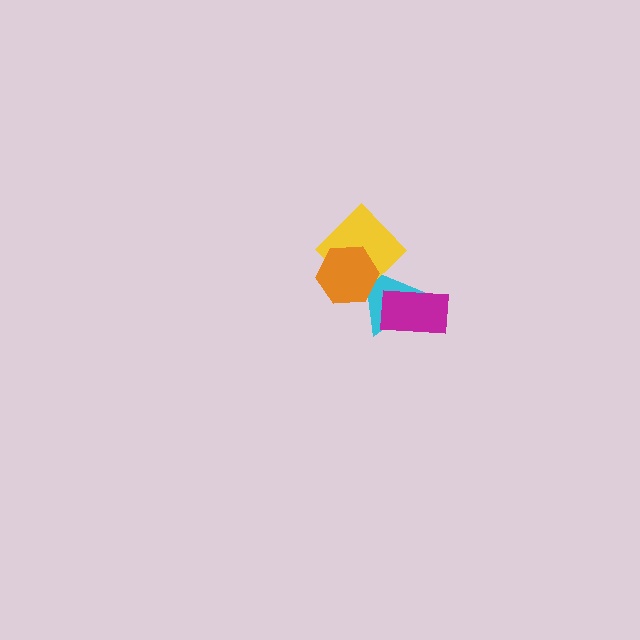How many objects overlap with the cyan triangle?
3 objects overlap with the cyan triangle.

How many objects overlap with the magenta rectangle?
1 object overlaps with the magenta rectangle.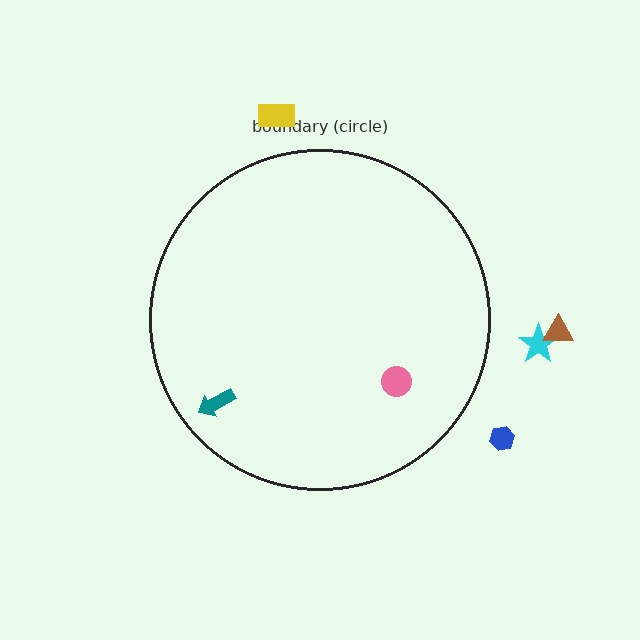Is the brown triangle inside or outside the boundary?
Outside.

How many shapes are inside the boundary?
2 inside, 4 outside.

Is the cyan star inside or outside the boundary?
Outside.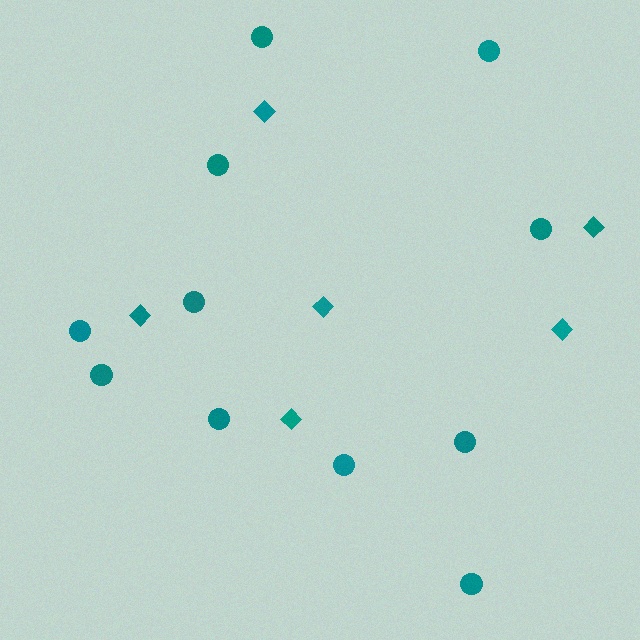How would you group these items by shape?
There are 2 groups: one group of circles (11) and one group of diamonds (6).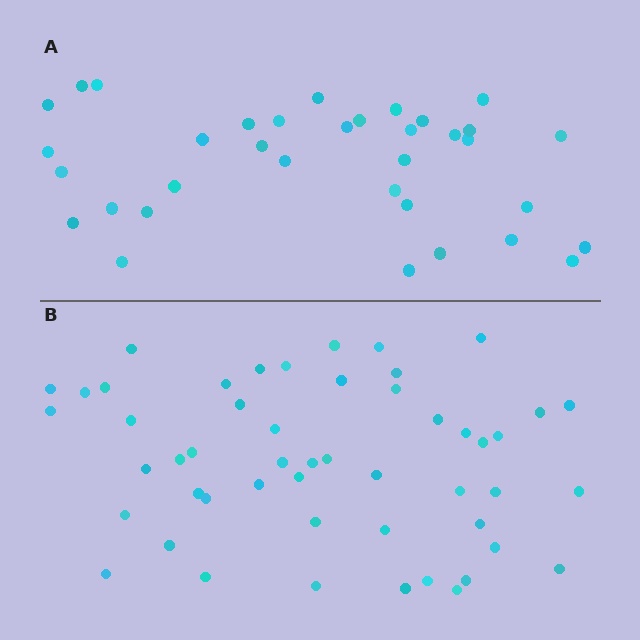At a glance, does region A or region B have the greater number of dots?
Region B (the bottom region) has more dots.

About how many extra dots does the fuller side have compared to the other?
Region B has approximately 15 more dots than region A.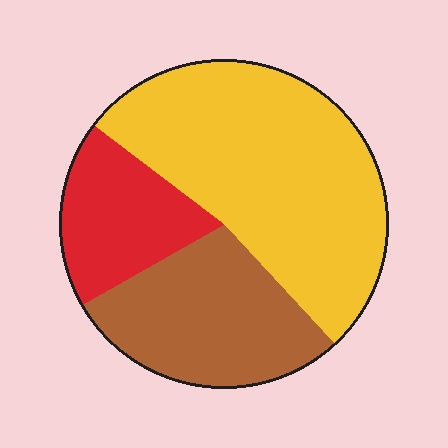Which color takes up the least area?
Red, at roughly 20%.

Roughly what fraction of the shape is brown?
Brown takes up about one quarter (1/4) of the shape.